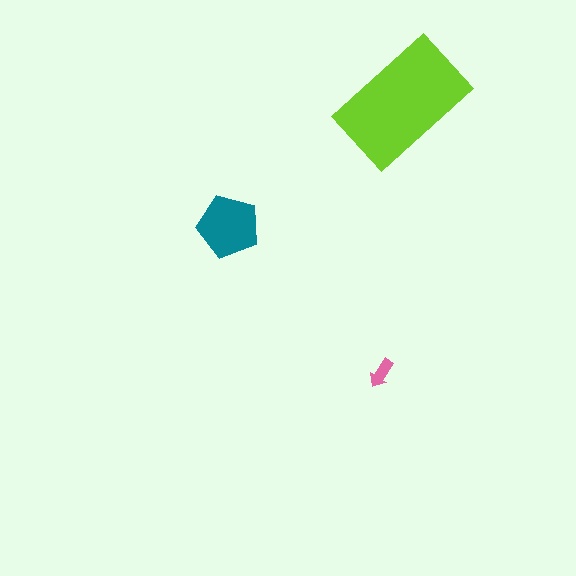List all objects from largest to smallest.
The lime rectangle, the teal pentagon, the pink arrow.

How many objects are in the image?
There are 3 objects in the image.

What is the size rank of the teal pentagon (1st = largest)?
2nd.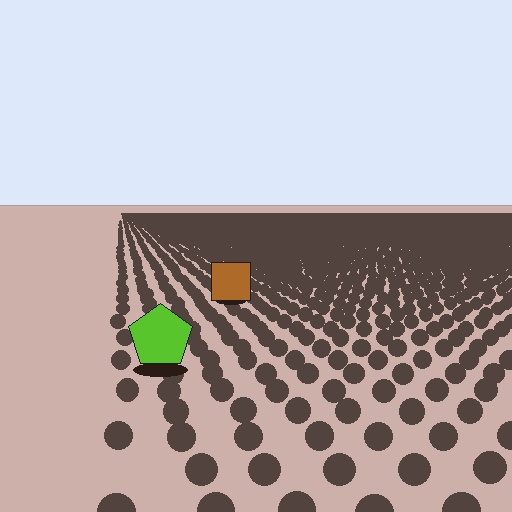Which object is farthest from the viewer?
The brown square is farthest from the viewer. It appears smaller and the ground texture around it is denser.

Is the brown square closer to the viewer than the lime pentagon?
No. The lime pentagon is closer — you can tell from the texture gradient: the ground texture is coarser near it.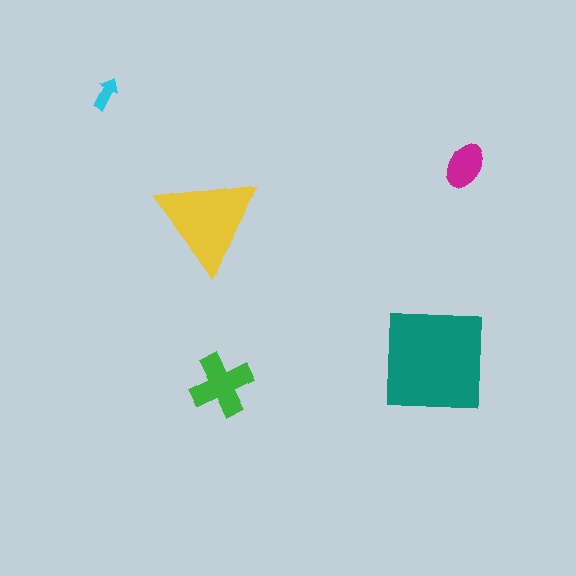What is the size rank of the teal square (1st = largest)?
1st.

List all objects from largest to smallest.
The teal square, the yellow triangle, the green cross, the magenta ellipse, the cyan arrow.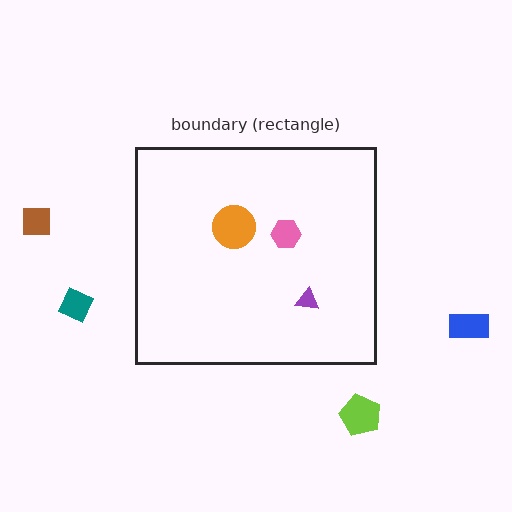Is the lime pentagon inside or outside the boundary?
Outside.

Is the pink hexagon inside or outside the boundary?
Inside.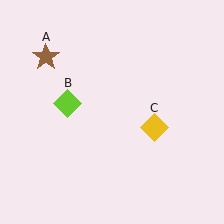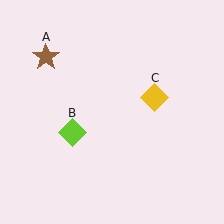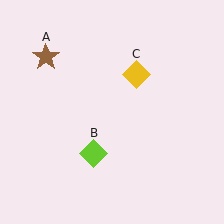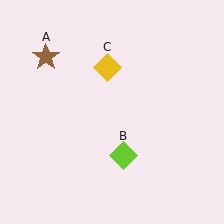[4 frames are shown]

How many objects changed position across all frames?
2 objects changed position: lime diamond (object B), yellow diamond (object C).